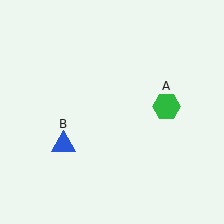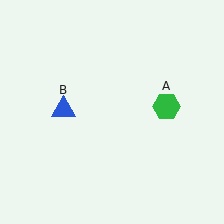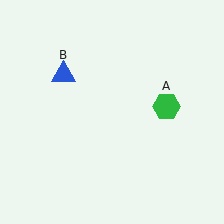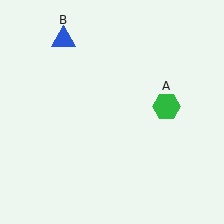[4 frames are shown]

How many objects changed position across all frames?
1 object changed position: blue triangle (object B).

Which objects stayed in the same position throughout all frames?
Green hexagon (object A) remained stationary.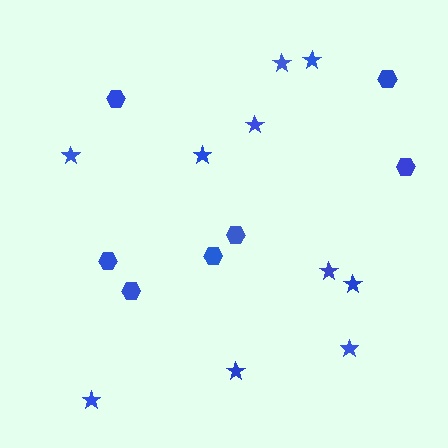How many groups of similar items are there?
There are 2 groups: one group of stars (10) and one group of hexagons (7).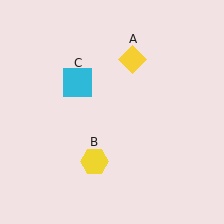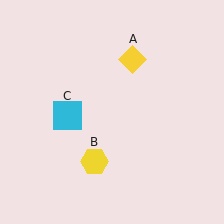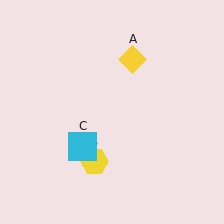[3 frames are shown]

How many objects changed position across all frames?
1 object changed position: cyan square (object C).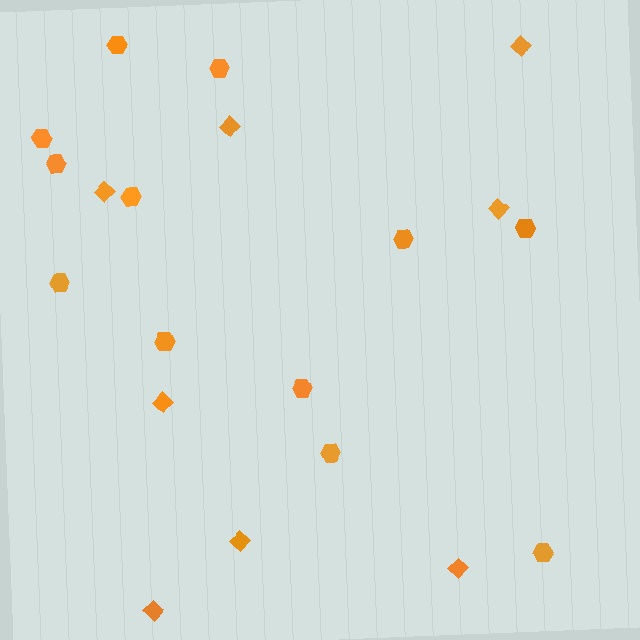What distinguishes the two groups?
There are 2 groups: one group of diamonds (8) and one group of hexagons (12).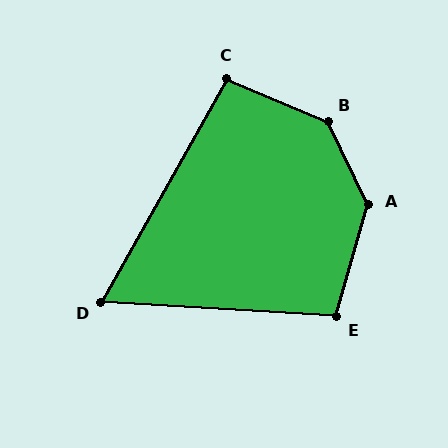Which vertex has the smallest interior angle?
D, at approximately 64 degrees.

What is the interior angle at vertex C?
Approximately 96 degrees (obtuse).